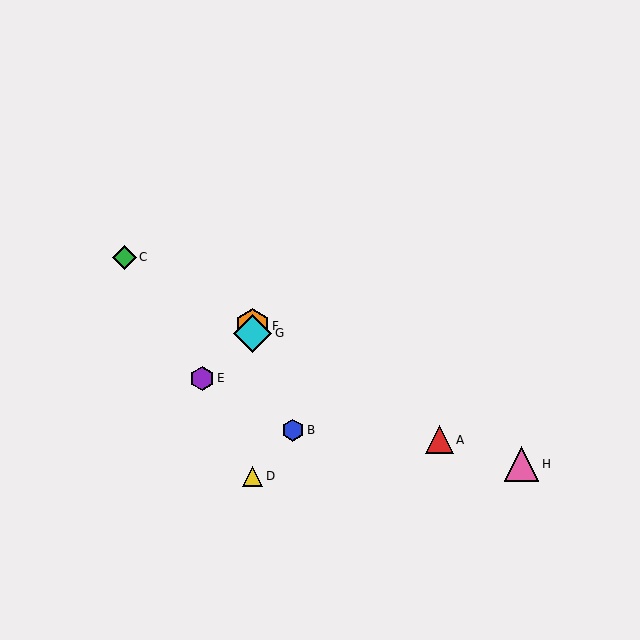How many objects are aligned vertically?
3 objects (D, F, G) are aligned vertically.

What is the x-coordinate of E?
Object E is at x≈202.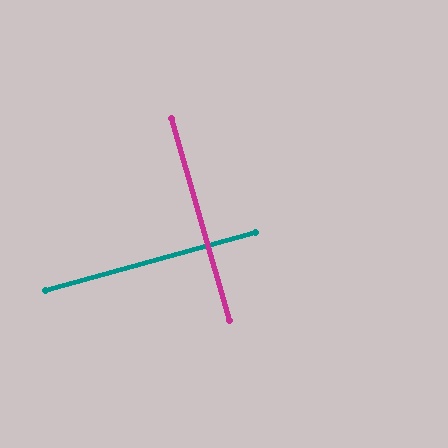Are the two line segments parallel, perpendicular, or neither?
Perpendicular — they meet at approximately 89°.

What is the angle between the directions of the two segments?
Approximately 89 degrees.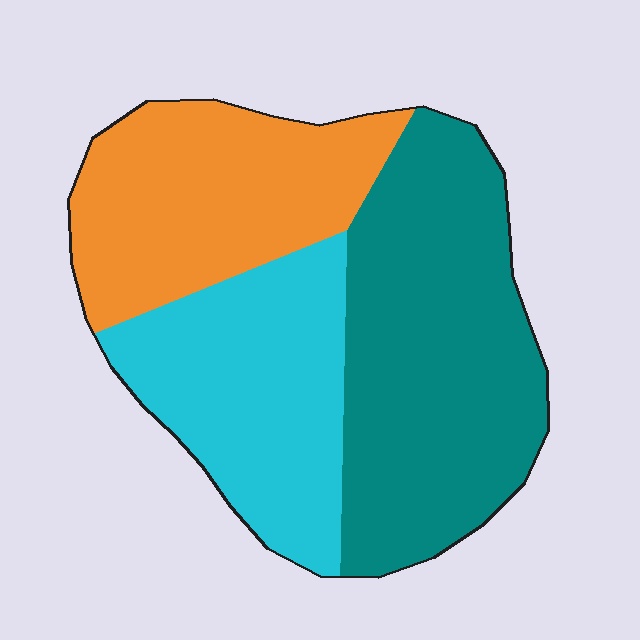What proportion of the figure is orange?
Orange takes up between a sixth and a third of the figure.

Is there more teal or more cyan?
Teal.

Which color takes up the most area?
Teal, at roughly 40%.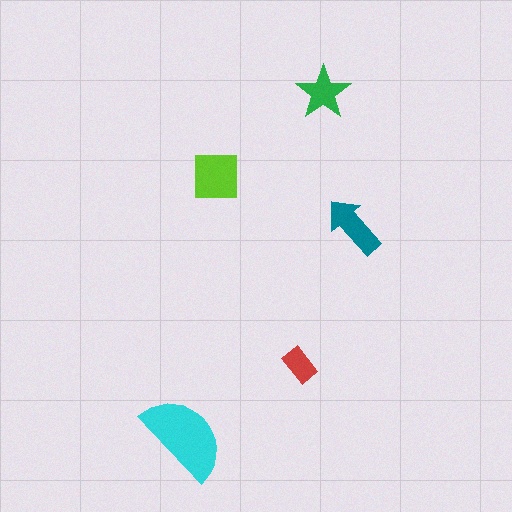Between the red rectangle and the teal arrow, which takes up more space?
The teal arrow.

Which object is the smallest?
The red rectangle.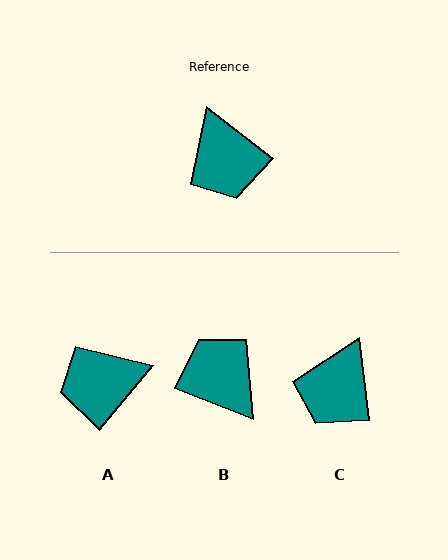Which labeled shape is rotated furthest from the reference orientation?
B, about 163 degrees away.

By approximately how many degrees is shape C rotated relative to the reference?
Approximately 45 degrees clockwise.